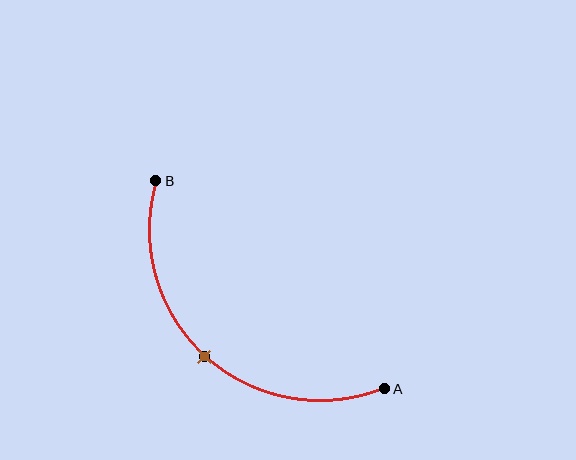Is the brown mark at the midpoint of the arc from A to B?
Yes. The brown mark lies on the arc at equal arc-length from both A and B — it is the arc midpoint.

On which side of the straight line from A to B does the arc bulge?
The arc bulges below and to the left of the straight line connecting A and B.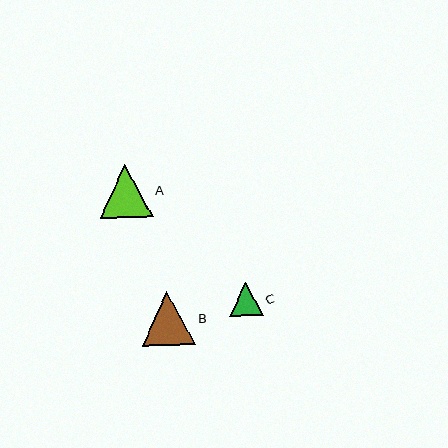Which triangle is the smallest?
Triangle C is the smallest with a size of approximately 34 pixels.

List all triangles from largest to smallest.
From largest to smallest: B, A, C.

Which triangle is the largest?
Triangle B is the largest with a size of approximately 53 pixels.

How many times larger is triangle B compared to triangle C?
Triangle B is approximately 1.6 times the size of triangle C.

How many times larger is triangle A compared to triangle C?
Triangle A is approximately 1.6 times the size of triangle C.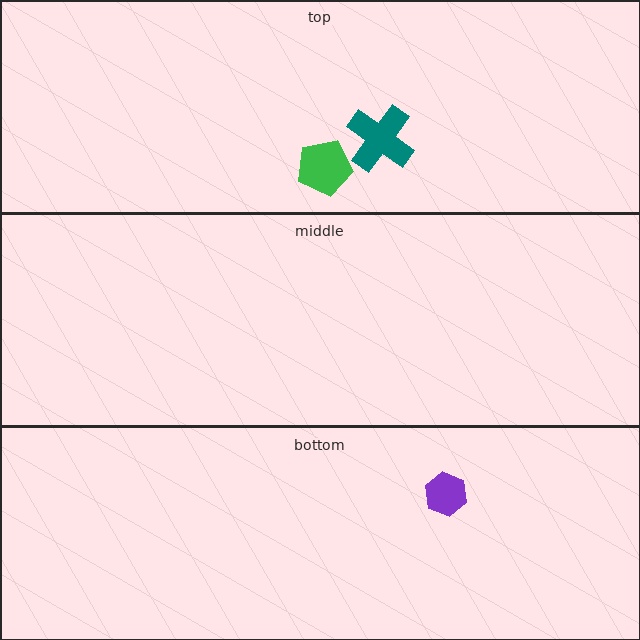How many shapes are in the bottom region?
1.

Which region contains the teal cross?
The top region.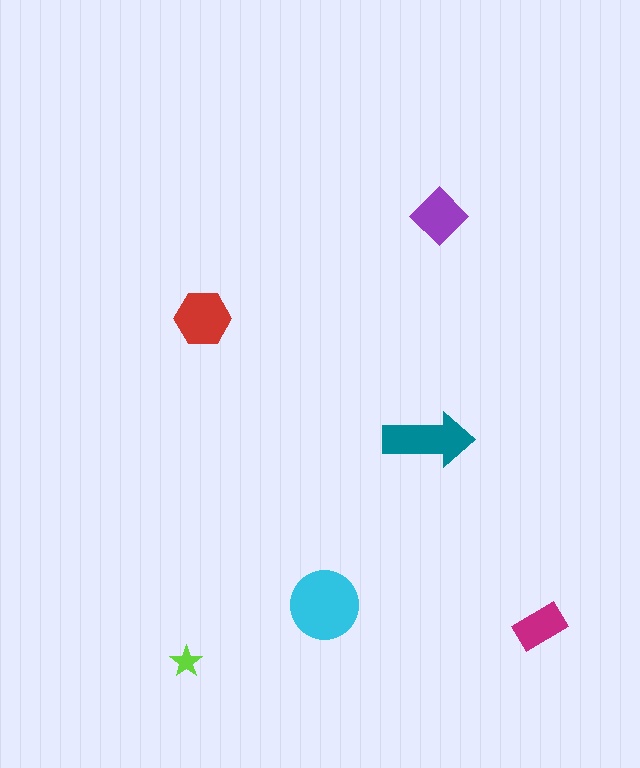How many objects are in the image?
There are 6 objects in the image.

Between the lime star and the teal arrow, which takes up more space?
The teal arrow.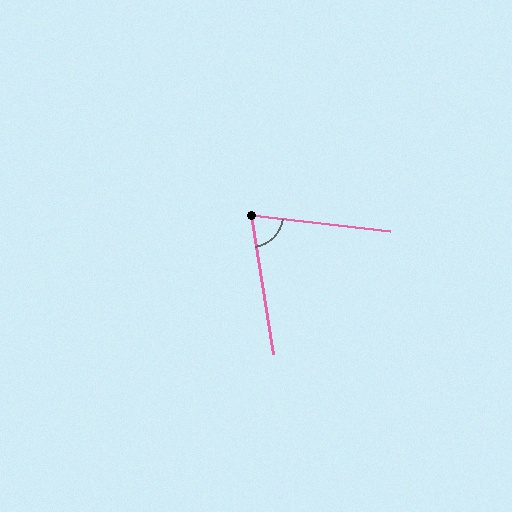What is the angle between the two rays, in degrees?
Approximately 75 degrees.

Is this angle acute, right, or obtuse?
It is acute.